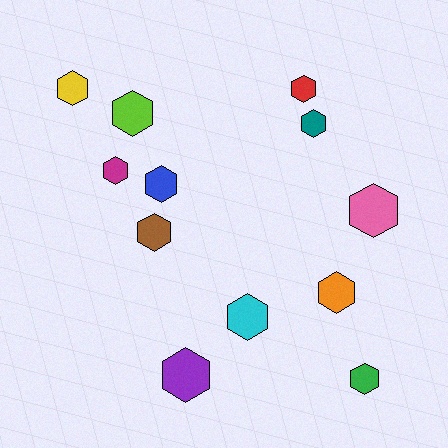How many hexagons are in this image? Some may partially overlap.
There are 12 hexagons.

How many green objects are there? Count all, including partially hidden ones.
There is 1 green object.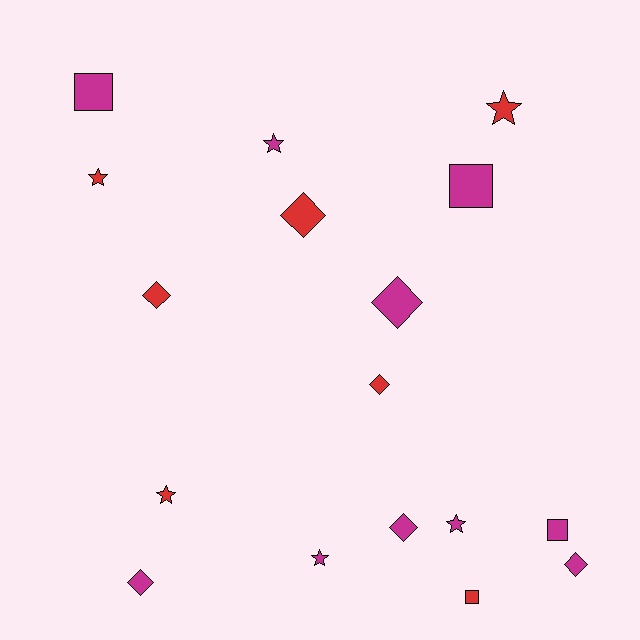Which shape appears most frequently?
Diamond, with 7 objects.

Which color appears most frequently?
Magenta, with 10 objects.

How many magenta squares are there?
There are 3 magenta squares.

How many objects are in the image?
There are 17 objects.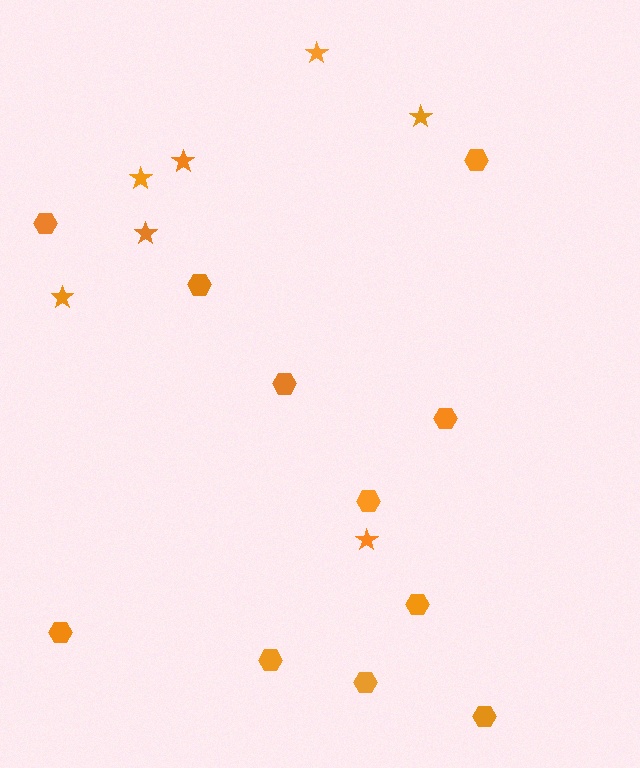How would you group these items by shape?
There are 2 groups: one group of hexagons (11) and one group of stars (7).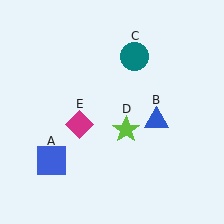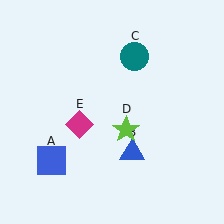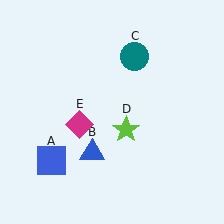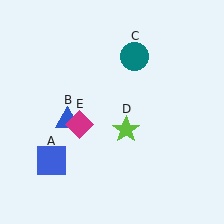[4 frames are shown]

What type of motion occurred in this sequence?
The blue triangle (object B) rotated clockwise around the center of the scene.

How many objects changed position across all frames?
1 object changed position: blue triangle (object B).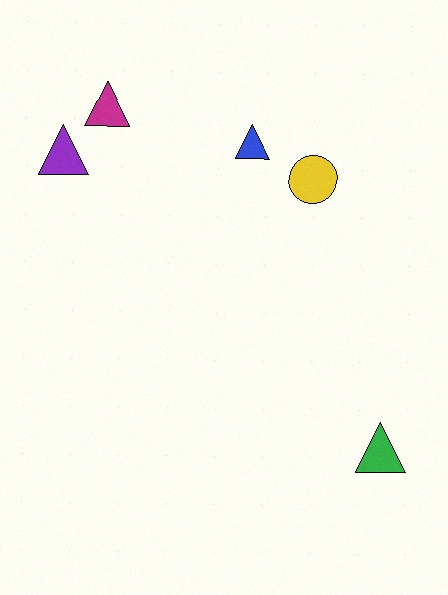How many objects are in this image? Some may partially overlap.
There are 5 objects.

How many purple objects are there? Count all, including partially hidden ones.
There is 1 purple object.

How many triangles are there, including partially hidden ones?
There are 4 triangles.